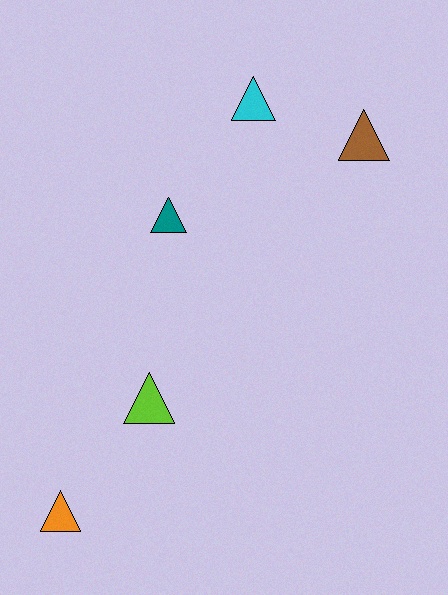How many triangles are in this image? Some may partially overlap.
There are 5 triangles.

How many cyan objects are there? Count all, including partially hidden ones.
There is 1 cyan object.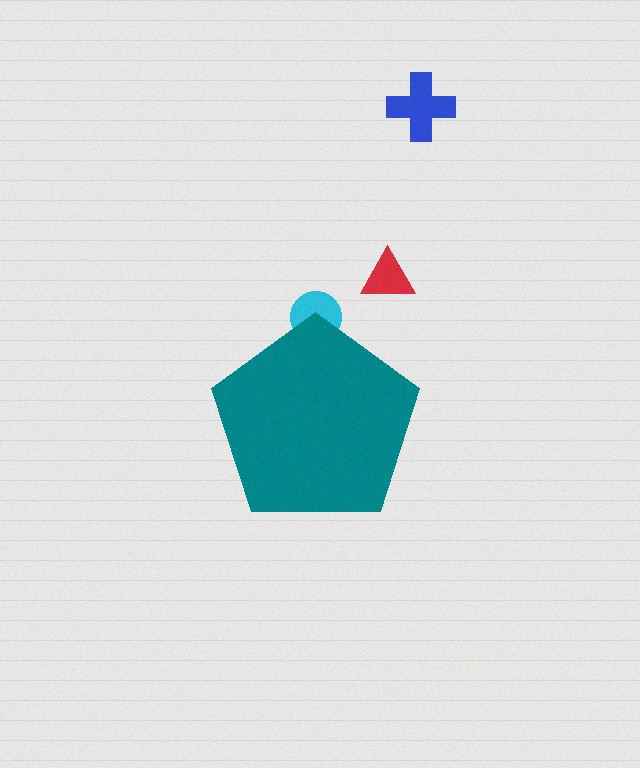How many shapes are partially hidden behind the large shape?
1 shape is partially hidden.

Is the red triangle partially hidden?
No, the red triangle is fully visible.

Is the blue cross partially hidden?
No, the blue cross is fully visible.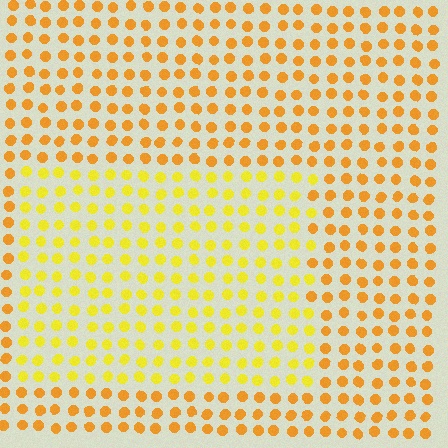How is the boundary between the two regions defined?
The boundary is defined purely by a slight shift in hue (about 25 degrees). Spacing, size, and orientation are identical on both sides.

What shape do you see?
I see a rectangle.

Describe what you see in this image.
The image is filled with small orange elements in a uniform arrangement. A rectangle-shaped region is visible where the elements are tinted to a slightly different hue, forming a subtle color boundary.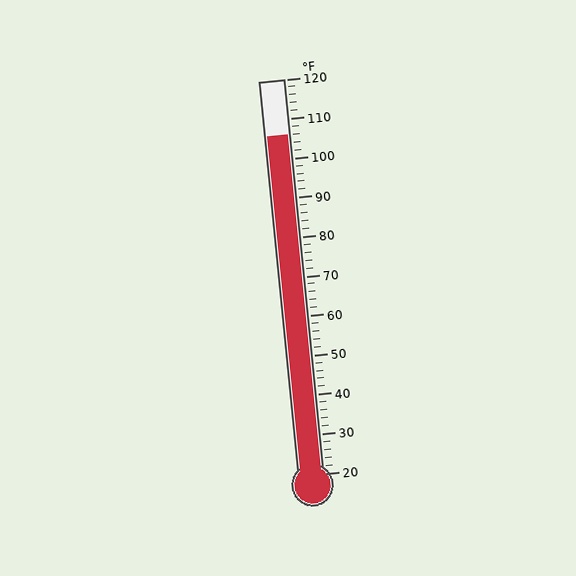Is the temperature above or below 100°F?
The temperature is above 100°F.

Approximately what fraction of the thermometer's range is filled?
The thermometer is filled to approximately 85% of its range.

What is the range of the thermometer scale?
The thermometer scale ranges from 20°F to 120°F.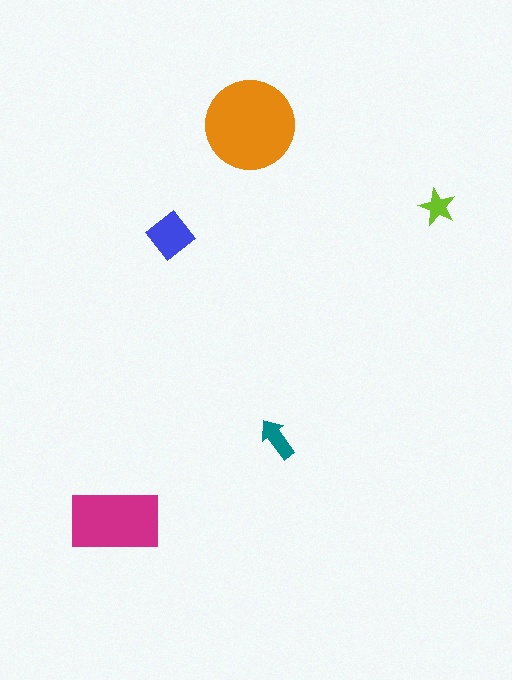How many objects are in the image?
There are 5 objects in the image.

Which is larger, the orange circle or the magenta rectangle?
The orange circle.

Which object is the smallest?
The lime star.